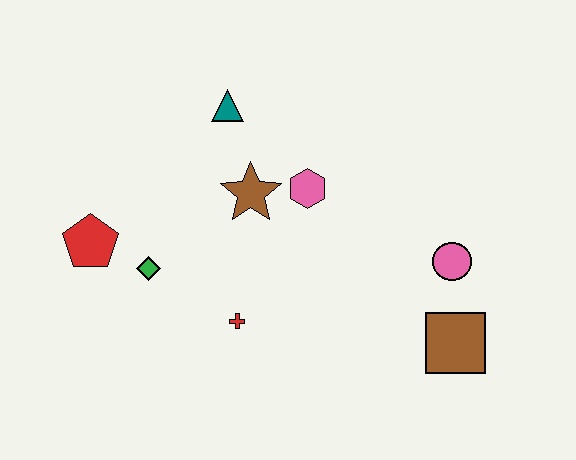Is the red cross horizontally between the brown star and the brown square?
No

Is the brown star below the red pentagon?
No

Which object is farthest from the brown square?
The red pentagon is farthest from the brown square.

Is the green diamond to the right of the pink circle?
No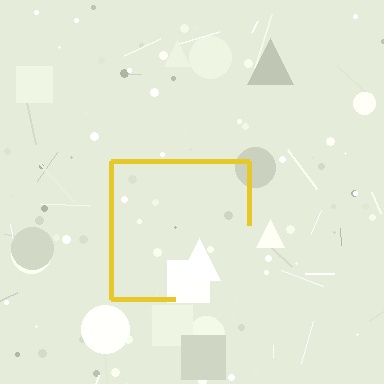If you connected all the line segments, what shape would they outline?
They would outline a square.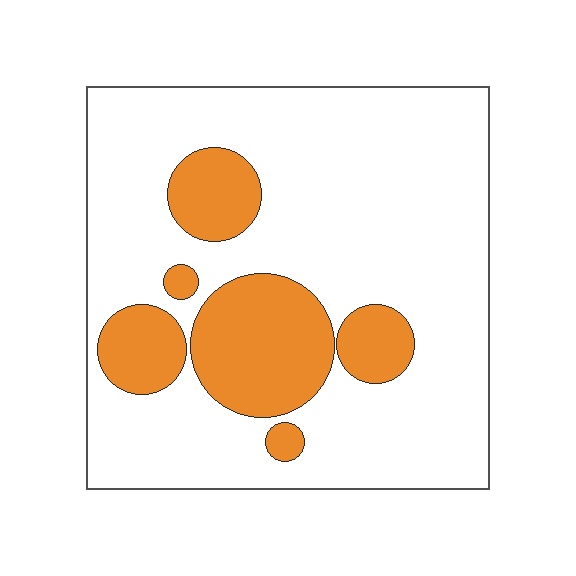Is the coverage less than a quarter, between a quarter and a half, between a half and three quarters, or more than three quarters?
Less than a quarter.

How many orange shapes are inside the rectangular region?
6.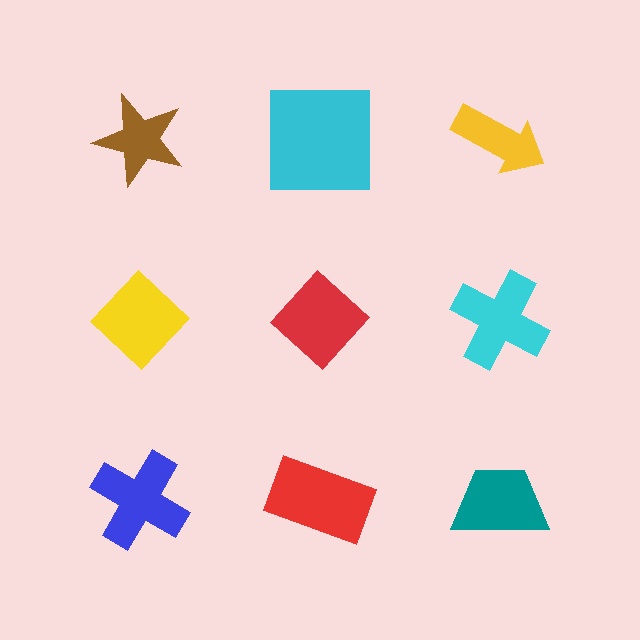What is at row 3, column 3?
A teal trapezoid.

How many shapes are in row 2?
3 shapes.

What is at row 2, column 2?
A red diamond.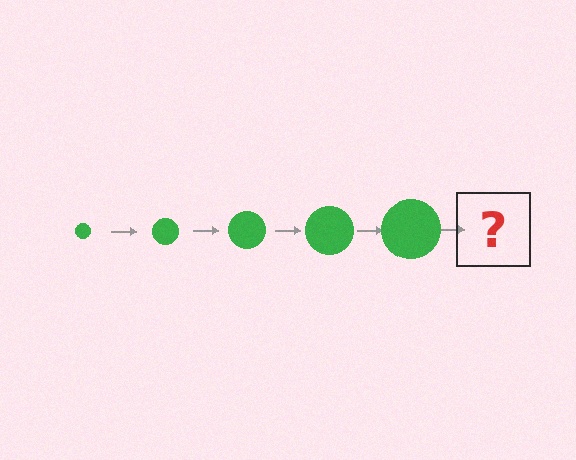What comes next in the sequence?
The next element should be a green circle, larger than the previous one.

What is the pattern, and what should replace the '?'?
The pattern is that the circle gets progressively larger each step. The '?' should be a green circle, larger than the previous one.